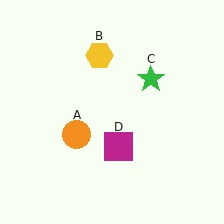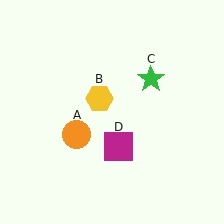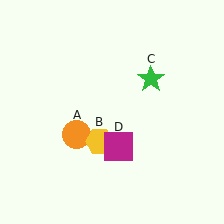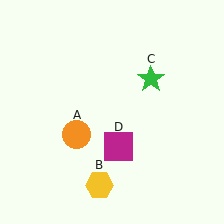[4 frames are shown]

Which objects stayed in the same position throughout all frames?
Orange circle (object A) and green star (object C) and magenta square (object D) remained stationary.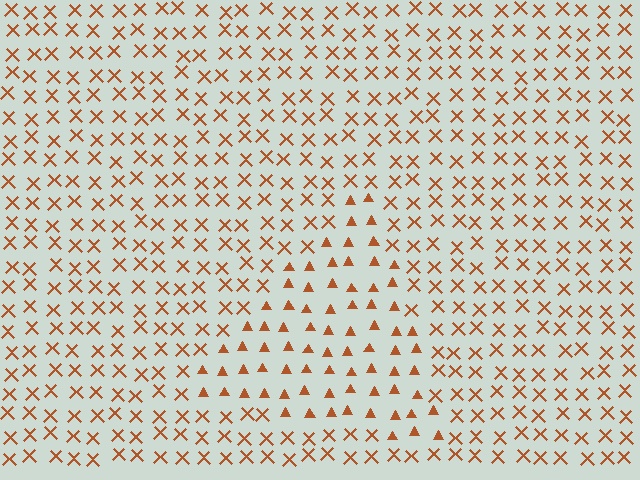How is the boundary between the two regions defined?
The boundary is defined by a change in element shape: triangles inside vs. X marks outside. All elements share the same color and spacing.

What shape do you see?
I see a triangle.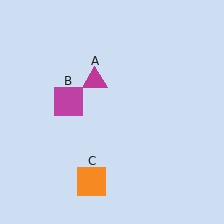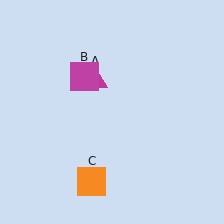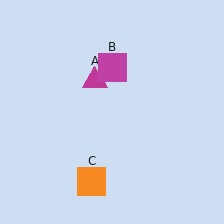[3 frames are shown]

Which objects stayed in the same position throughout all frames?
Magenta triangle (object A) and orange square (object C) remained stationary.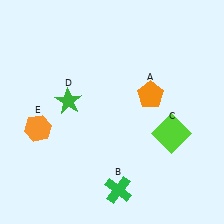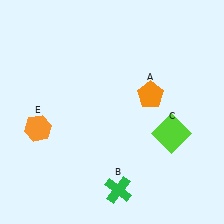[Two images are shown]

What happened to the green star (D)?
The green star (D) was removed in Image 2. It was in the top-left area of Image 1.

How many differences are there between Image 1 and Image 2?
There is 1 difference between the two images.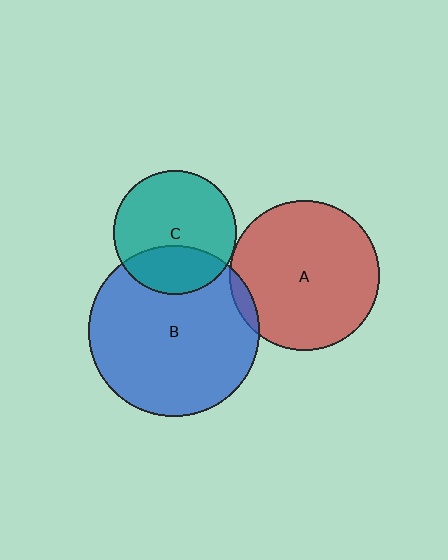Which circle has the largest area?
Circle B (blue).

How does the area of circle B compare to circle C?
Approximately 1.9 times.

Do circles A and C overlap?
Yes.